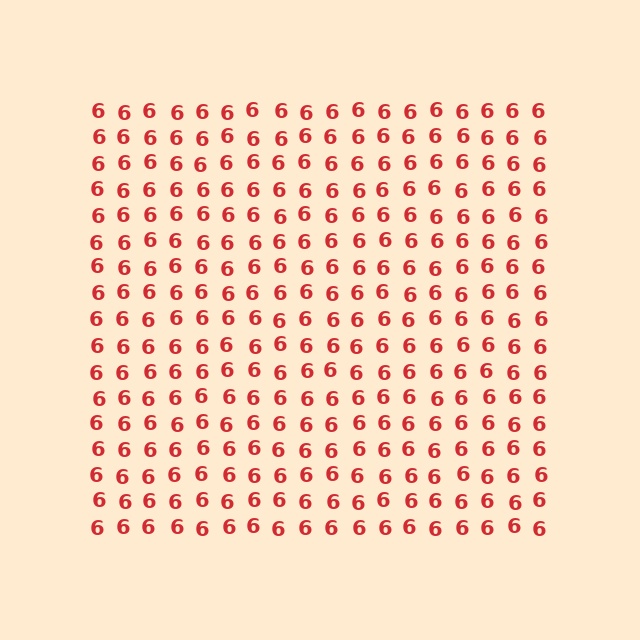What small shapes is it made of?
It is made of small digit 6's.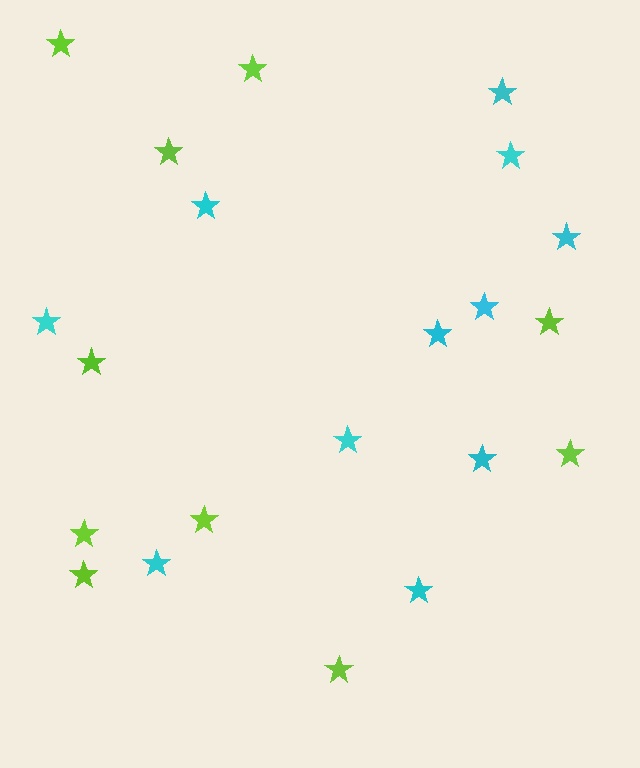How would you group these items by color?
There are 2 groups: one group of cyan stars (11) and one group of lime stars (10).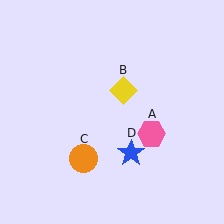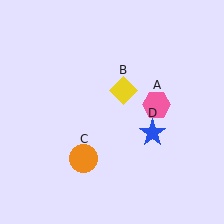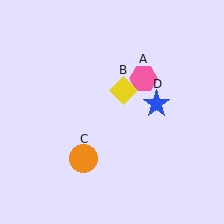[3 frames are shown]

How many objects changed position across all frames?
2 objects changed position: pink hexagon (object A), blue star (object D).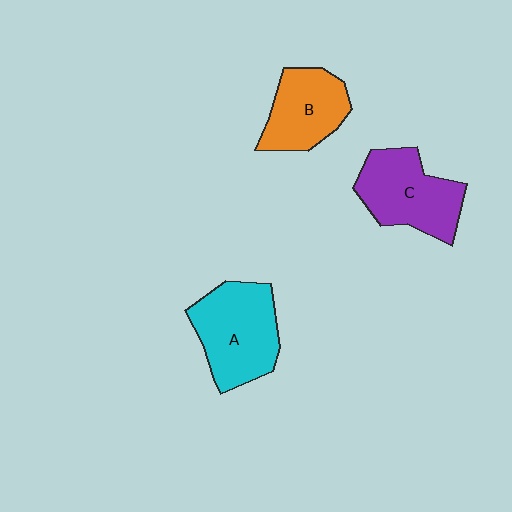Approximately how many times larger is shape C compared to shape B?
Approximately 1.2 times.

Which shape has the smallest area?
Shape B (orange).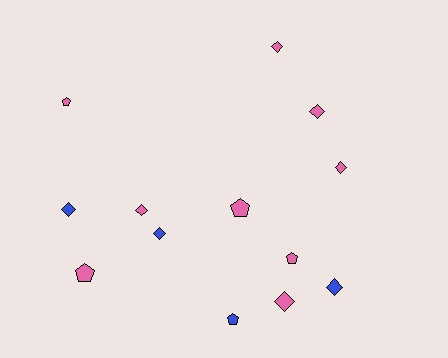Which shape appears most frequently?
Diamond, with 8 objects.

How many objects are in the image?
There are 13 objects.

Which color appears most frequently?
Pink, with 9 objects.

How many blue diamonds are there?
There are 3 blue diamonds.